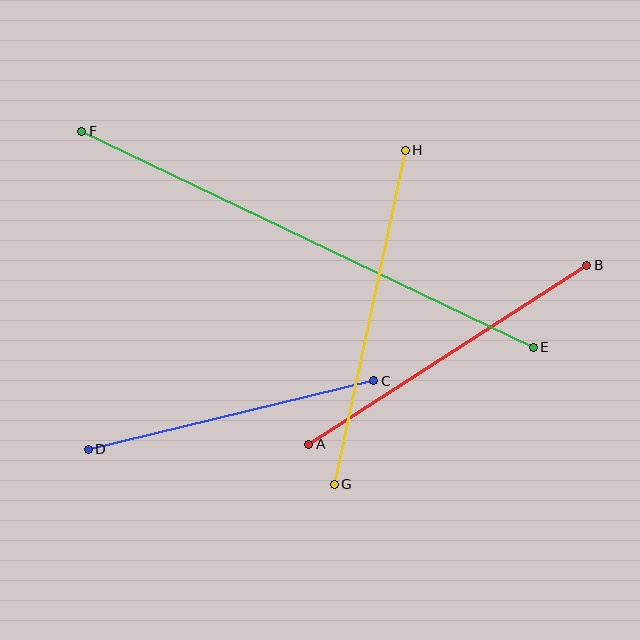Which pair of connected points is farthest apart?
Points E and F are farthest apart.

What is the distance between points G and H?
The distance is approximately 342 pixels.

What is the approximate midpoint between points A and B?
The midpoint is at approximately (448, 355) pixels.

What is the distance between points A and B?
The distance is approximately 331 pixels.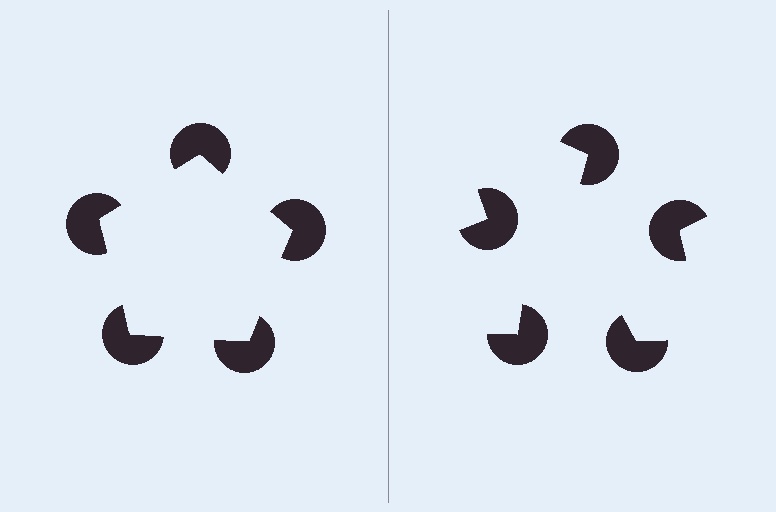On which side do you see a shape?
An illusory pentagon appears on the left side. On the right side the wedge cuts are rotated, so no coherent shape forms.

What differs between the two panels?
The pac-man discs are positioned identically on both sides; only the wedge orientations differ. On the left they align to a pentagon; on the right they are misaligned.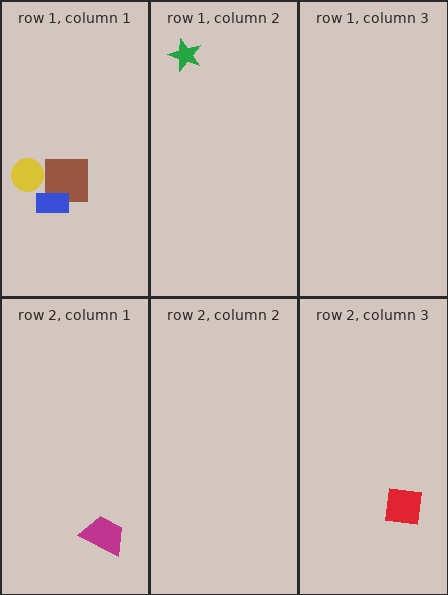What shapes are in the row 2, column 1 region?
The magenta trapezoid.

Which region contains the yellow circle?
The row 1, column 1 region.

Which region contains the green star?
The row 1, column 2 region.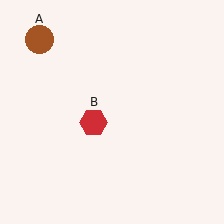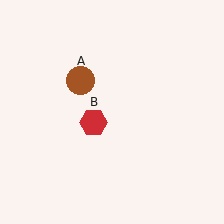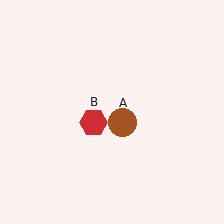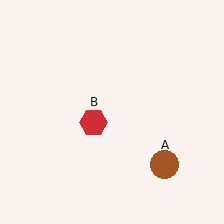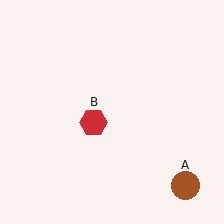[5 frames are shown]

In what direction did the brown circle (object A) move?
The brown circle (object A) moved down and to the right.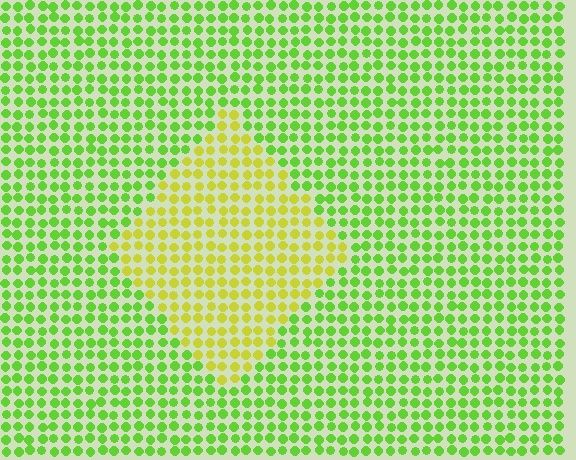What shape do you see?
I see a diamond.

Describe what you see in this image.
The image is filled with small lime elements in a uniform arrangement. A diamond-shaped region is visible where the elements are tinted to a slightly different hue, forming a subtle color boundary.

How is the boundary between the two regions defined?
The boundary is defined purely by a slight shift in hue (about 39 degrees). Spacing, size, and orientation are identical on both sides.